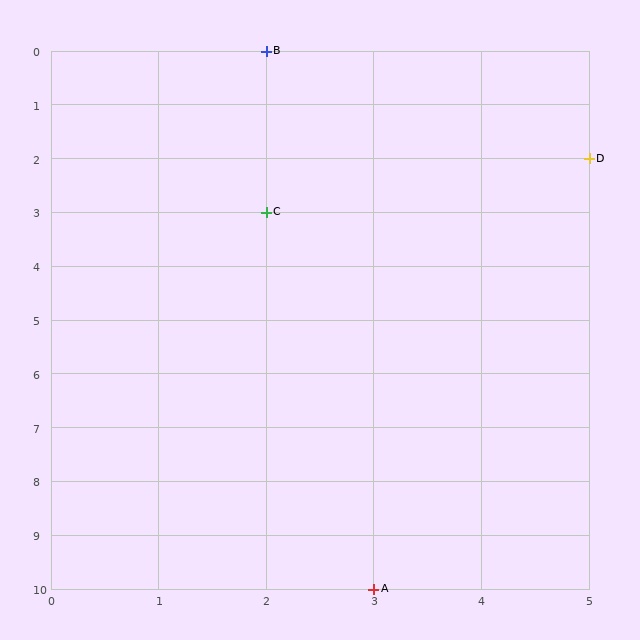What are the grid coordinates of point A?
Point A is at grid coordinates (3, 10).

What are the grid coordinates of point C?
Point C is at grid coordinates (2, 3).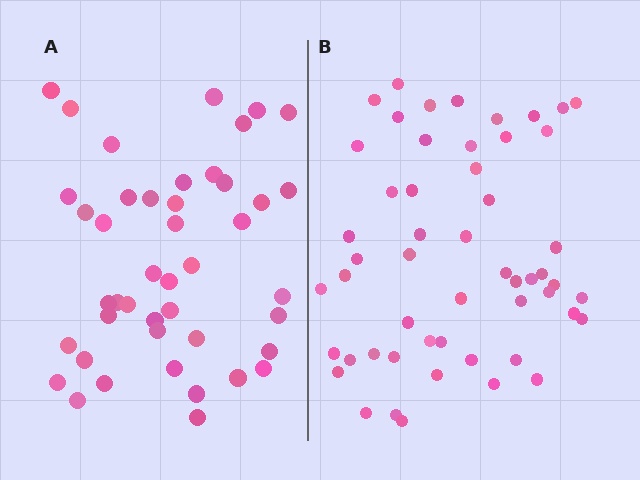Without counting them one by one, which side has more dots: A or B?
Region B (the right region) has more dots.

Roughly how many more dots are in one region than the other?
Region B has roughly 8 or so more dots than region A.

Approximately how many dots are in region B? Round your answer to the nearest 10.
About 50 dots. (The exact count is 53, which rounds to 50.)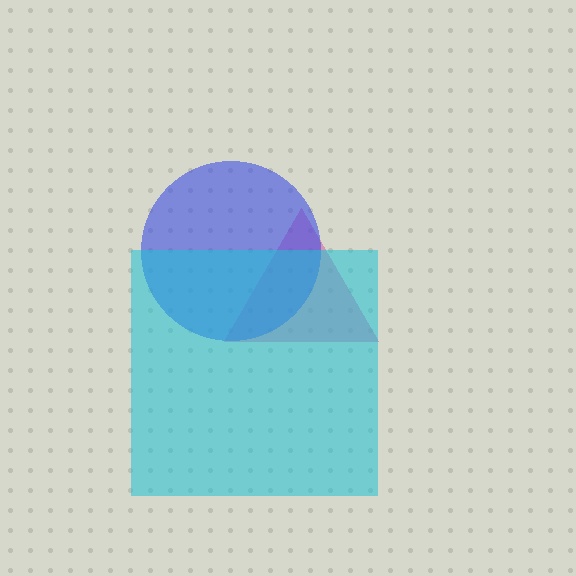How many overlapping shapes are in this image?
There are 3 overlapping shapes in the image.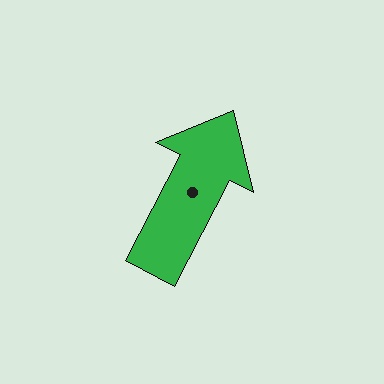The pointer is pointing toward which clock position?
Roughly 1 o'clock.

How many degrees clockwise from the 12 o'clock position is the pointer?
Approximately 27 degrees.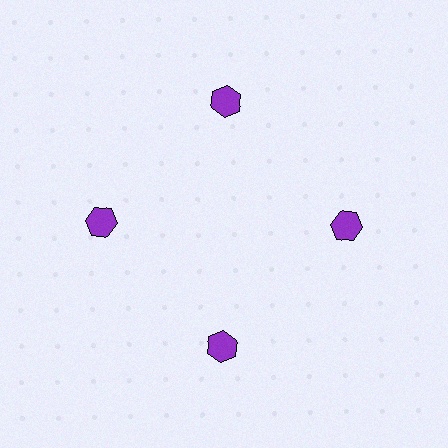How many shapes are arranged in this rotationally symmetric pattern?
There are 4 shapes, arranged in 4 groups of 1.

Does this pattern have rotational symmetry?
Yes, this pattern has 4-fold rotational symmetry. It looks the same after rotating 90 degrees around the center.